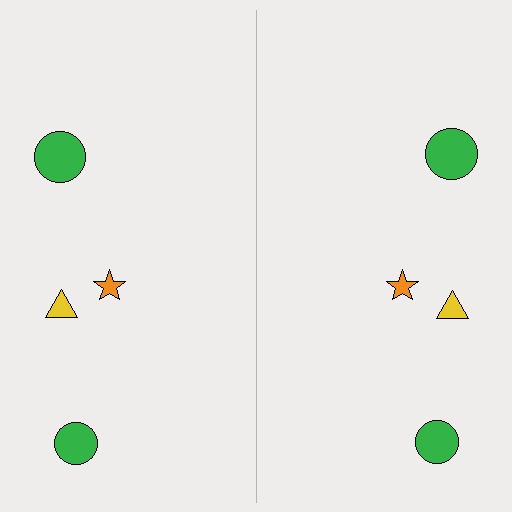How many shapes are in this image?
There are 8 shapes in this image.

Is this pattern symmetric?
Yes, this pattern has bilateral (reflection) symmetry.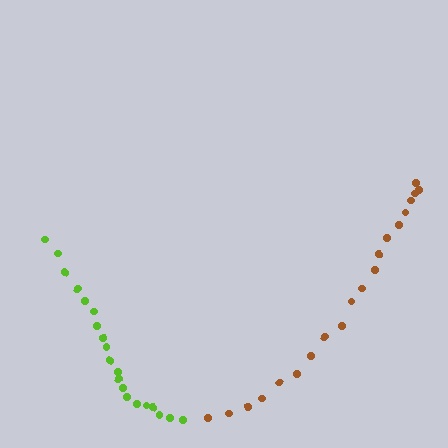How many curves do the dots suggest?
There are 2 distinct paths.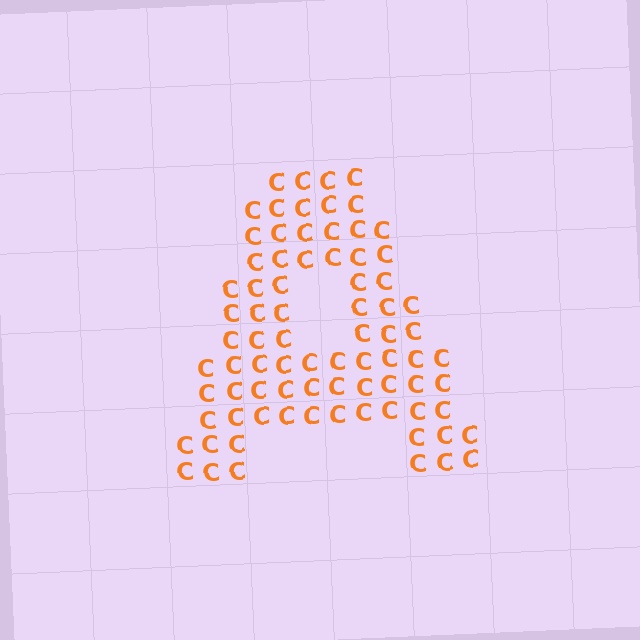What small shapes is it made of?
It is made of small letter C's.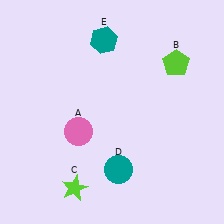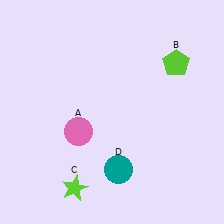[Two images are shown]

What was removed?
The teal hexagon (E) was removed in Image 2.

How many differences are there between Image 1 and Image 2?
There is 1 difference between the two images.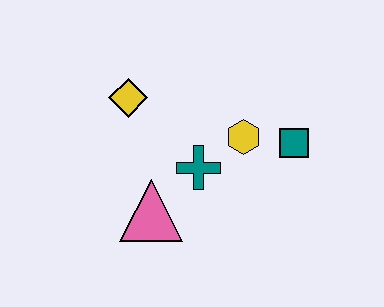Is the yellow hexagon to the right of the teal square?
No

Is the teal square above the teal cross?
Yes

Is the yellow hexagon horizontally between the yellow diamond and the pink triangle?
No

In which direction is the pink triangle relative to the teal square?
The pink triangle is to the left of the teal square.